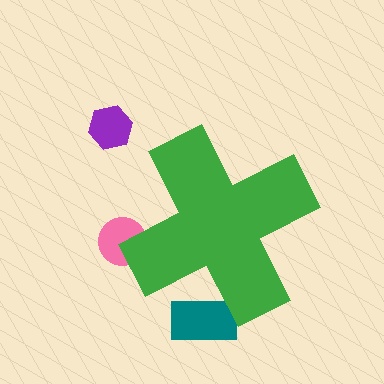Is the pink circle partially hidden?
Yes, the pink circle is partially hidden behind the green cross.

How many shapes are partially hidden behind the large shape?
2 shapes are partially hidden.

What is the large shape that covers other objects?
A green cross.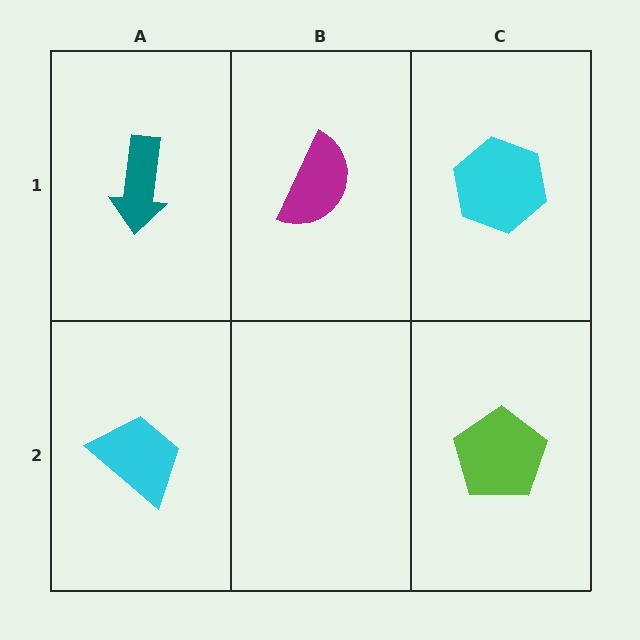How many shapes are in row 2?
2 shapes.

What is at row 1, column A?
A teal arrow.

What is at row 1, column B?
A magenta semicircle.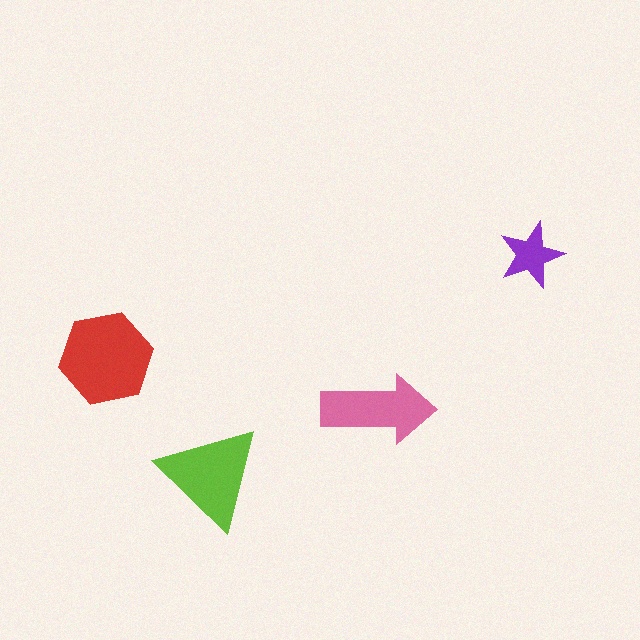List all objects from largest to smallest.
The red hexagon, the lime triangle, the pink arrow, the purple star.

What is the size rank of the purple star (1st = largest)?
4th.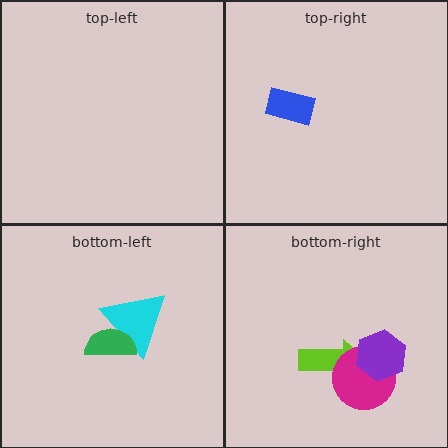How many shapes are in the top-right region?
1.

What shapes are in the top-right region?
The blue rectangle.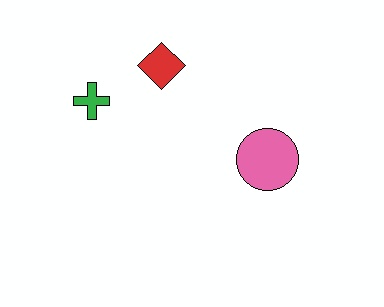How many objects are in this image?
There are 3 objects.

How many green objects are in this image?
There is 1 green object.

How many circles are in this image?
There is 1 circle.